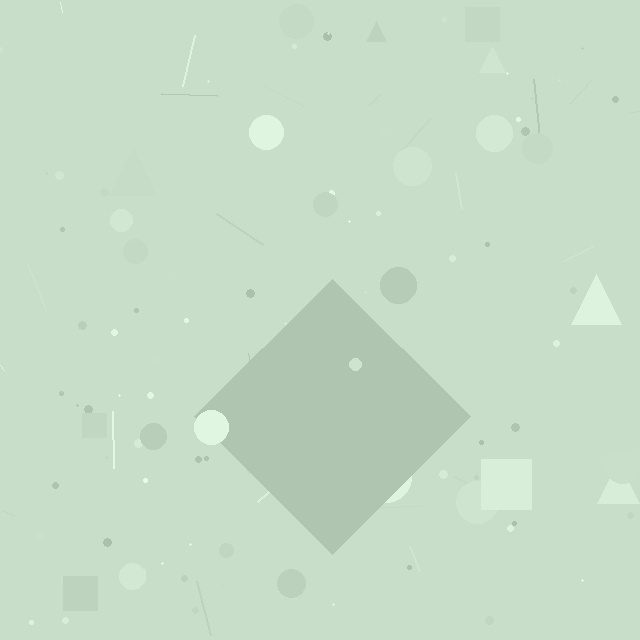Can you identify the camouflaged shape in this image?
The camouflaged shape is a diamond.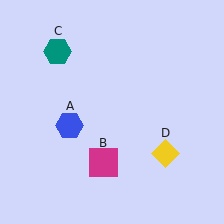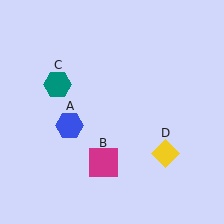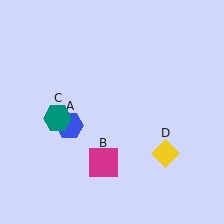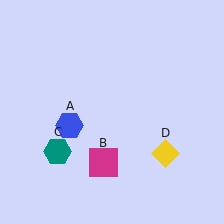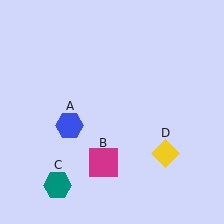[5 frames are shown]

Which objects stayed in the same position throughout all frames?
Blue hexagon (object A) and magenta square (object B) and yellow diamond (object D) remained stationary.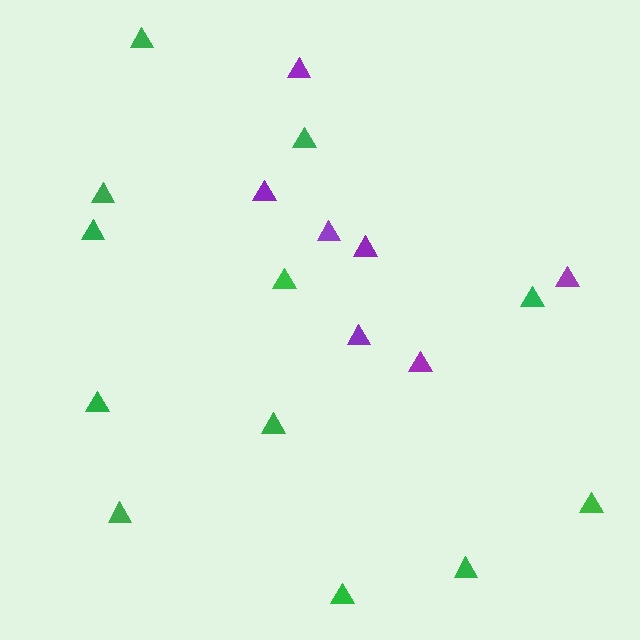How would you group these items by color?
There are 2 groups: one group of green triangles (12) and one group of purple triangles (7).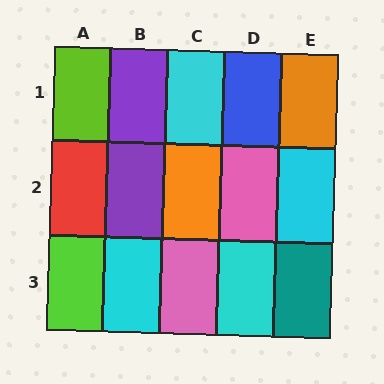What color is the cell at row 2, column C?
Orange.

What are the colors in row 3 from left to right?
Lime, cyan, pink, cyan, teal.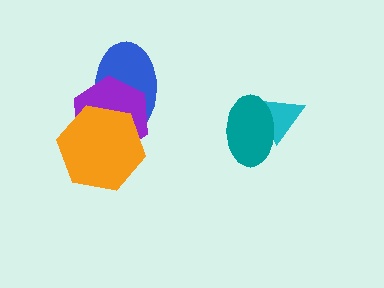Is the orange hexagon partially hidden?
No, no other shape covers it.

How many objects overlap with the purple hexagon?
2 objects overlap with the purple hexagon.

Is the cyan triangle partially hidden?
Yes, it is partially covered by another shape.